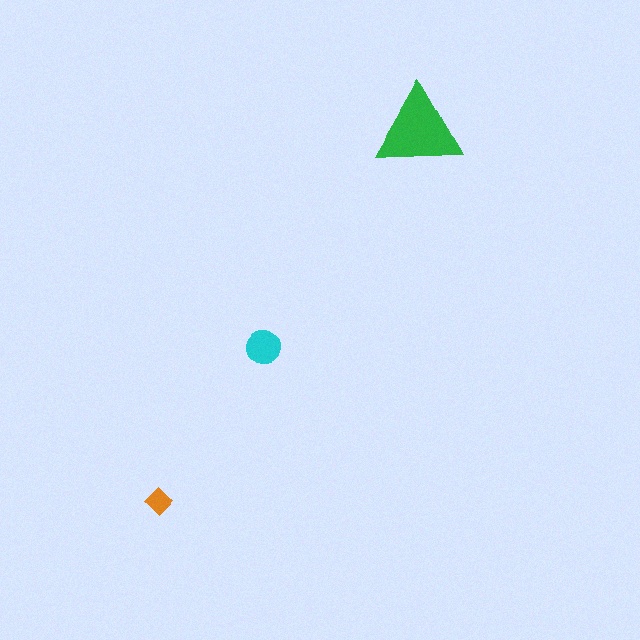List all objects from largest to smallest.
The green triangle, the cyan circle, the orange diamond.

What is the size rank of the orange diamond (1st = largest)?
3rd.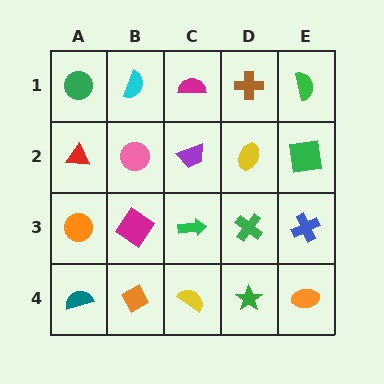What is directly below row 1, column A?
A red triangle.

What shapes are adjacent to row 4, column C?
A green arrow (row 3, column C), an orange diamond (row 4, column B), a green star (row 4, column D).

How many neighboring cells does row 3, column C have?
4.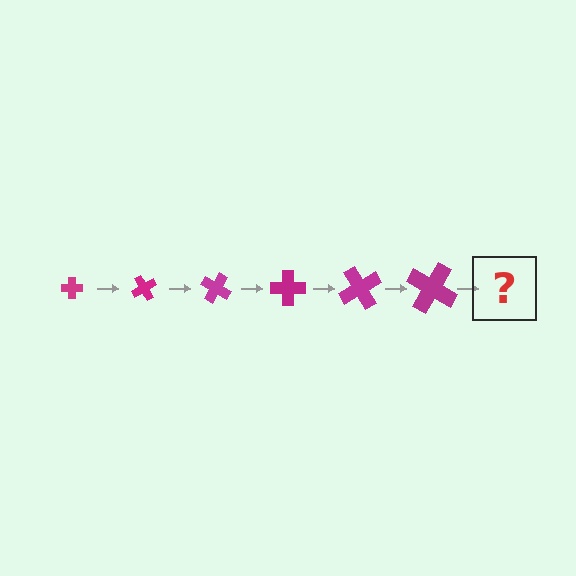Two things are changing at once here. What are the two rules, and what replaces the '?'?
The two rules are that the cross grows larger each step and it rotates 60 degrees each step. The '?' should be a cross, larger than the previous one and rotated 360 degrees from the start.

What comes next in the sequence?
The next element should be a cross, larger than the previous one and rotated 360 degrees from the start.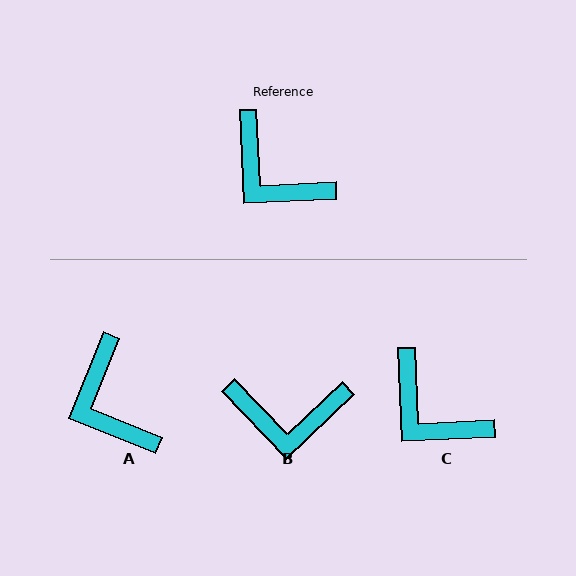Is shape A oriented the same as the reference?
No, it is off by about 24 degrees.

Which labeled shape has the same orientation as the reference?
C.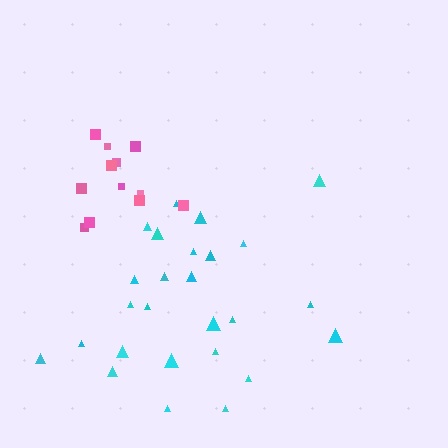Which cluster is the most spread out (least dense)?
Cyan.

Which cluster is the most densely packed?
Pink.